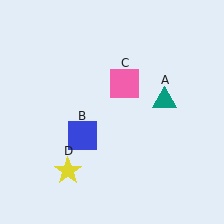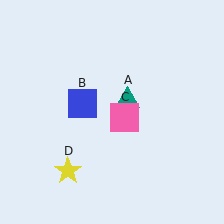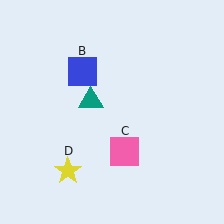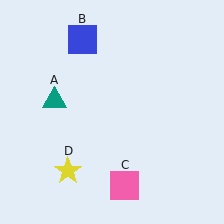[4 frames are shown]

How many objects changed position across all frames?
3 objects changed position: teal triangle (object A), blue square (object B), pink square (object C).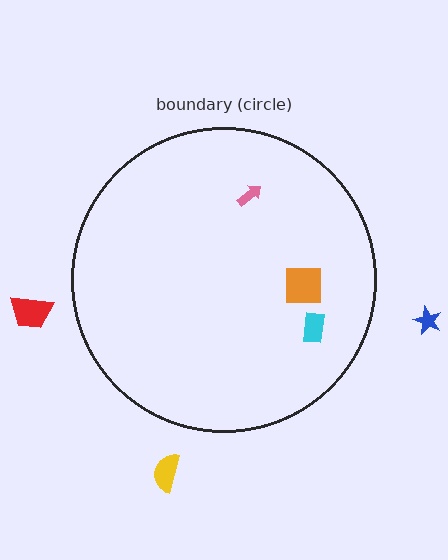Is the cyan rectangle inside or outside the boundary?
Inside.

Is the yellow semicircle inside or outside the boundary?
Outside.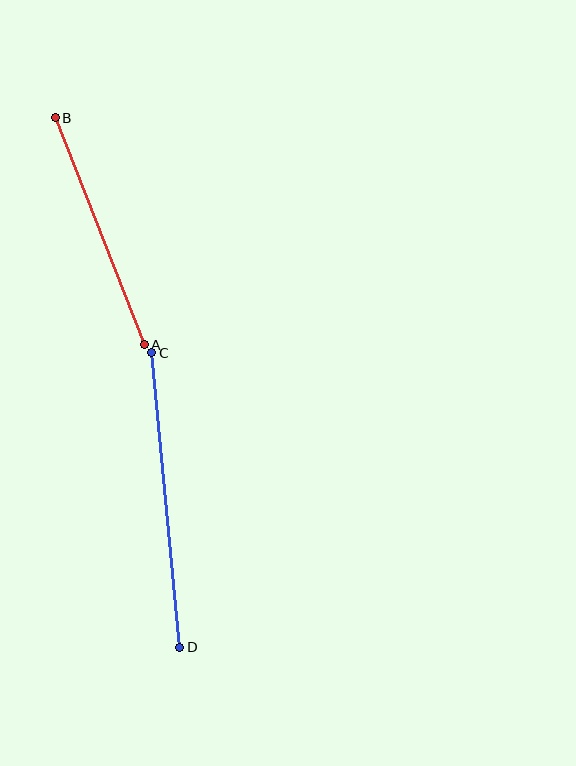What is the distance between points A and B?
The distance is approximately 244 pixels.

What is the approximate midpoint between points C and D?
The midpoint is at approximately (166, 500) pixels.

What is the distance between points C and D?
The distance is approximately 296 pixels.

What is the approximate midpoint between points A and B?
The midpoint is at approximately (100, 231) pixels.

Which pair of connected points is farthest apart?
Points C and D are farthest apart.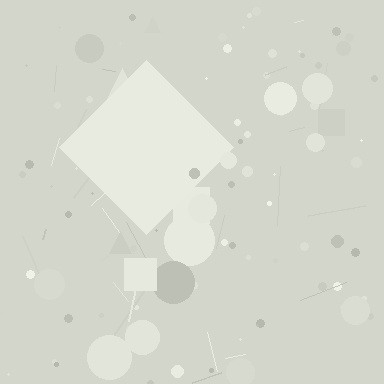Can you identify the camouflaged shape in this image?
The camouflaged shape is a diamond.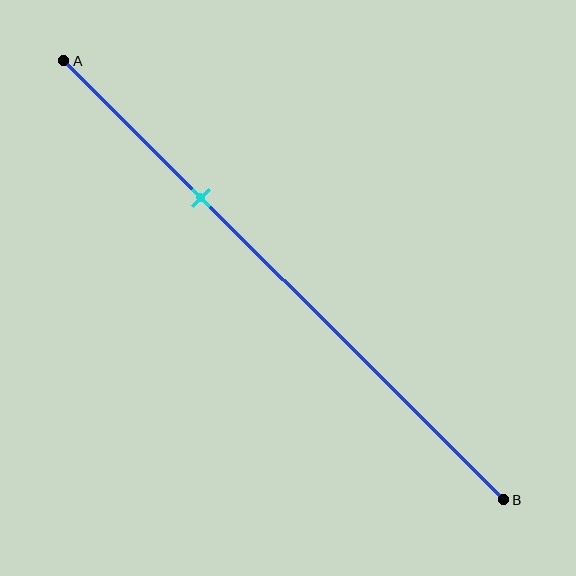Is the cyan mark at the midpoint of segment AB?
No, the mark is at about 30% from A, not at the 50% midpoint.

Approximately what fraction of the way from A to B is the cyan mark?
The cyan mark is approximately 30% of the way from A to B.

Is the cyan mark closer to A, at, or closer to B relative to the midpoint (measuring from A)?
The cyan mark is closer to point A than the midpoint of segment AB.